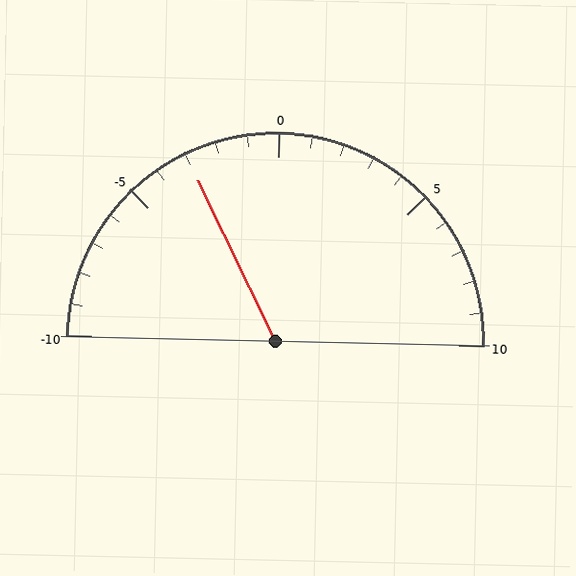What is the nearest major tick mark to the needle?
The nearest major tick mark is -5.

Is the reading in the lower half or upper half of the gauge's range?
The reading is in the lower half of the range (-10 to 10).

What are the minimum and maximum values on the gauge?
The gauge ranges from -10 to 10.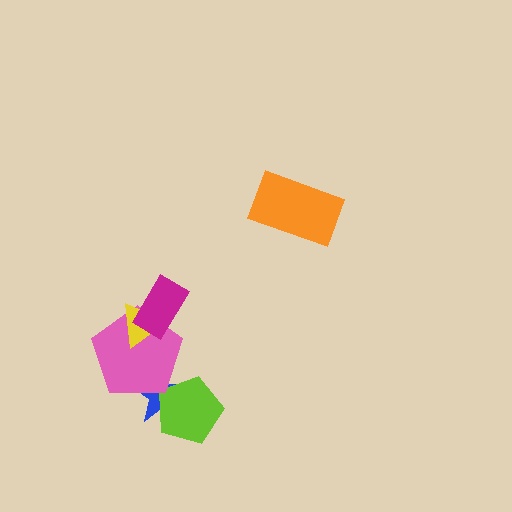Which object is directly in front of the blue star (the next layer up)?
The lime pentagon is directly in front of the blue star.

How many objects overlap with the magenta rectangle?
2 objects overlap with the magenta rectangle.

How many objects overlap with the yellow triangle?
2 objects overlap with the yellow triangle.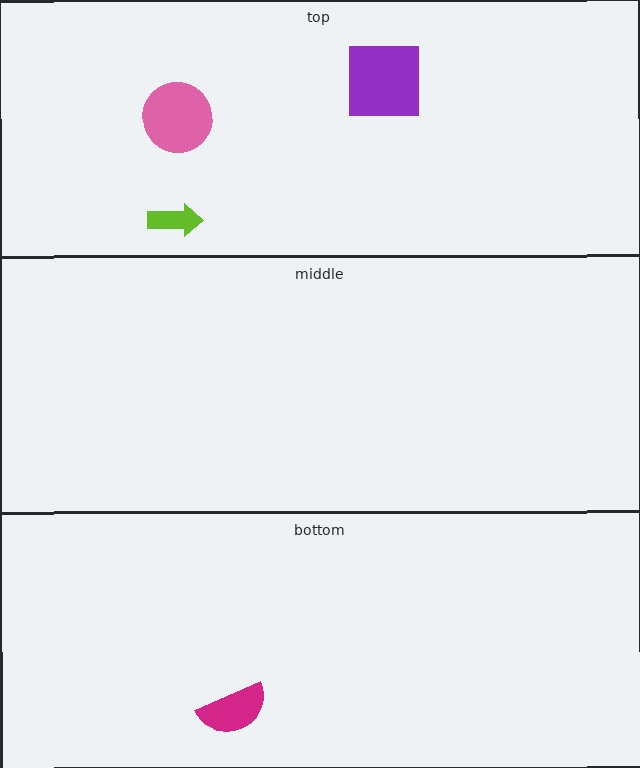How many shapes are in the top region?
3.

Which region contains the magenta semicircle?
The bottom region.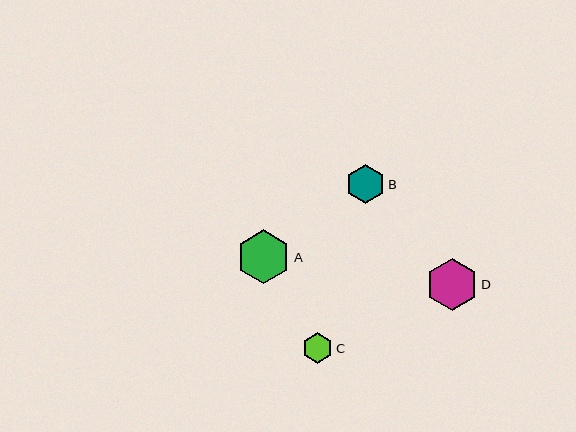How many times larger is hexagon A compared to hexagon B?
Hexagon A is approximately 1.4 times the size of hexagon B.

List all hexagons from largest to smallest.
From largest to smallest: A, D, B, C.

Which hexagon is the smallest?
Hexagon C is the smallest with a size of approximately 31 pixels.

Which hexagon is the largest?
Hexagon A is the largest with a size of approximately 54 pixels.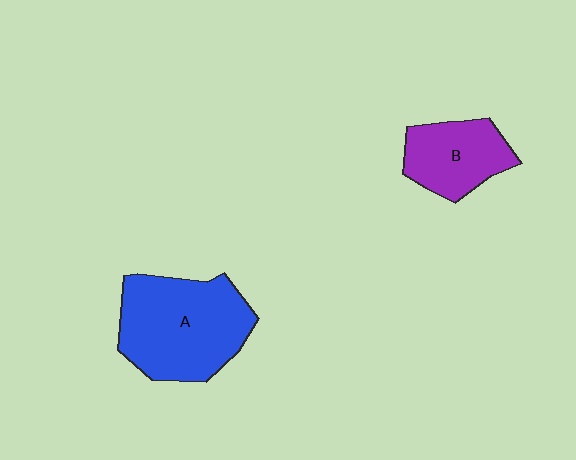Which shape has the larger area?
Shape A (blue).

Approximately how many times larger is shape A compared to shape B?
Approximately 1.8 times.